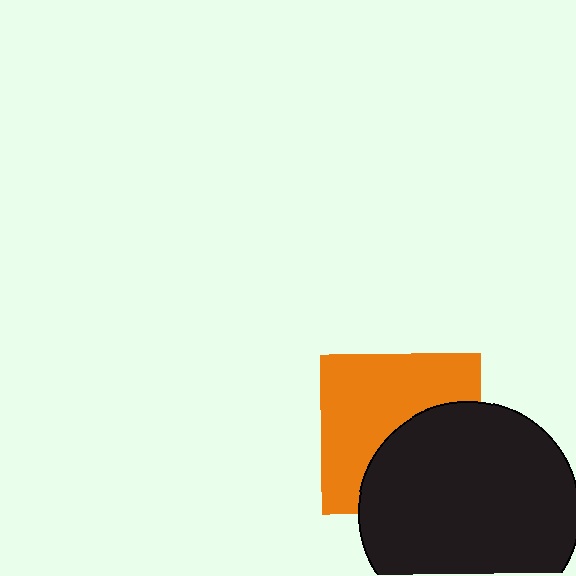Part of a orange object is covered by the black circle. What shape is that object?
It is a square.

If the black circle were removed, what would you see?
You would see the complete orange square.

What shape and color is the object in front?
The object in front is a black circle.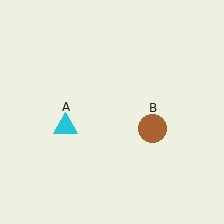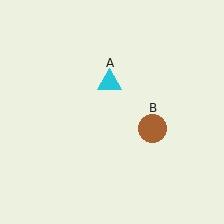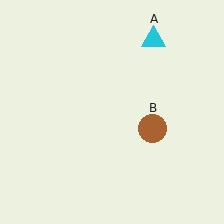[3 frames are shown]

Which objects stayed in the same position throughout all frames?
Brown circle (object B) remained stationary.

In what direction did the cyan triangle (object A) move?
The cyan triangle (object A) moved up and to the right.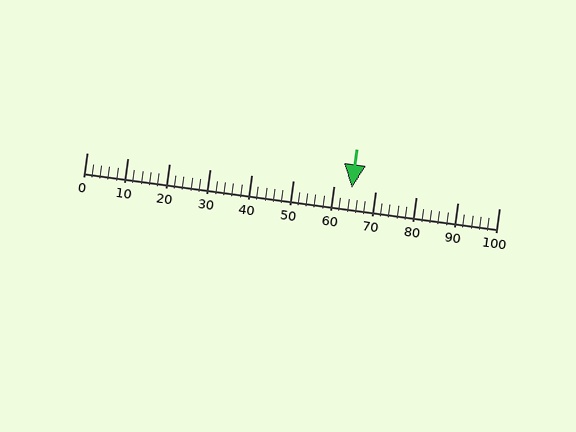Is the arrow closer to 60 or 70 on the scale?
The arrow is closer to 60.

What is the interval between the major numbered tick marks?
The major tick marks are spaced 10 units apart.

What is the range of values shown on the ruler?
The ruler shows values from 0 to 100.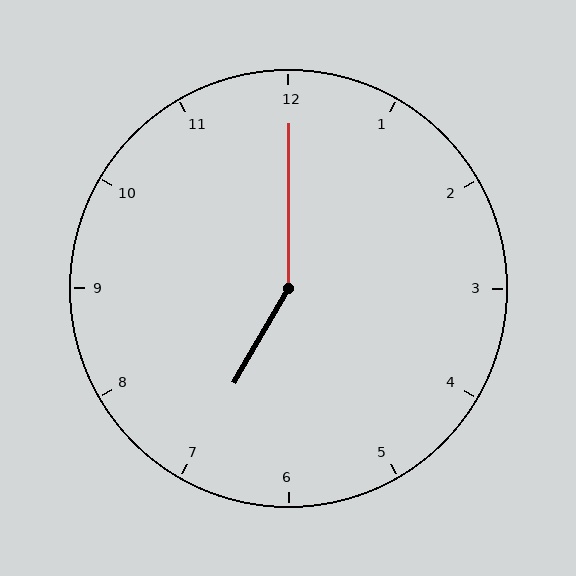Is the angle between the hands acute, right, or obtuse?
It is obtuse.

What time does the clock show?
7:00.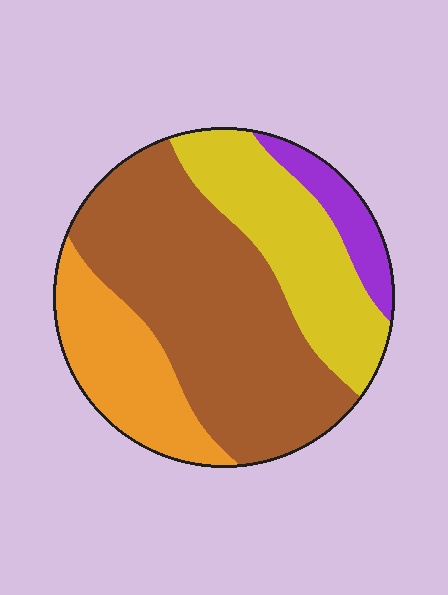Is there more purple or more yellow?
Yellow.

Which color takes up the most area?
Brown, at roughly 50%.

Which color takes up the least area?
Purple, at roughly 10%.